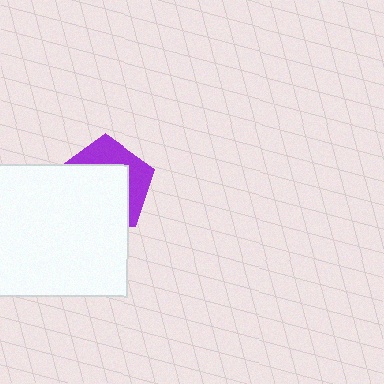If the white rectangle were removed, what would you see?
You would see the complete purple pentagon.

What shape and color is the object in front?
The object in front is a white rectangle.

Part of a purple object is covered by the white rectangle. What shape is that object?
It is a pentagon.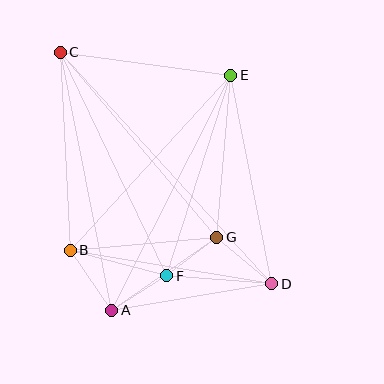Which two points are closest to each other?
Points F and G are closest to each other.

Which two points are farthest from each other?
Points C and D are farthest from each other.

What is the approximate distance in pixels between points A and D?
The distance between A and D is approximately 162 pixels.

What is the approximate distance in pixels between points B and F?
The distance between B and F is approximately 100 pixels.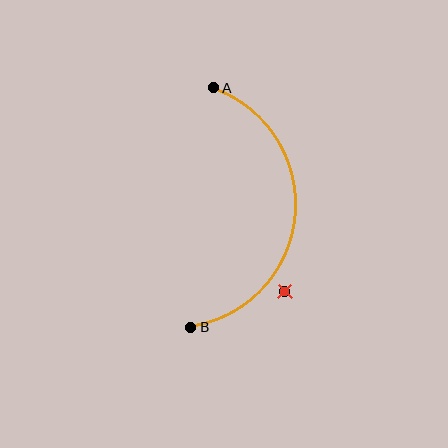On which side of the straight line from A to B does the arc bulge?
The arc bulges to the right of the straight line connecting A and B.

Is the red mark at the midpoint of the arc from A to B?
No — the red mark does not lie on the arc at all. It sits slightly outside the curve.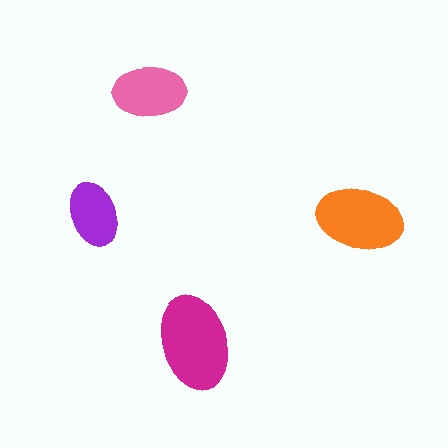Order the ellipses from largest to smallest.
the magenta one, the orange one, the pink one, the purple one.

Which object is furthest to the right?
The orange ellipse is rightmost.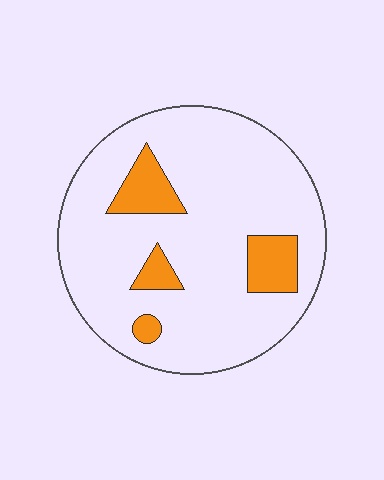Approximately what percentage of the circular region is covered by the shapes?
Approximately 15%.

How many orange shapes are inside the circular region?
4.